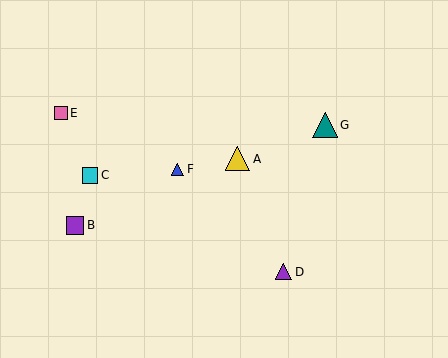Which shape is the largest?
The teal triangle (labeled G) is the largest.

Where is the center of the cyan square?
The center of the cyan square is at (90, 175).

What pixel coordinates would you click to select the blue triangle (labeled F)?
Click at (178, 169) to select the blue triangle F.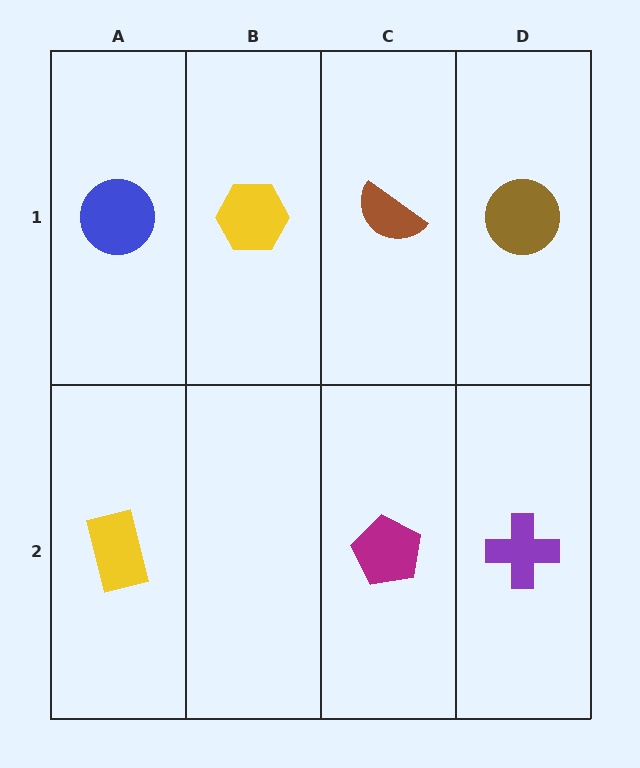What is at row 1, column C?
A brown semicircle.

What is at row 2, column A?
A yellow rectangle.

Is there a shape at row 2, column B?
No, that cell is empty.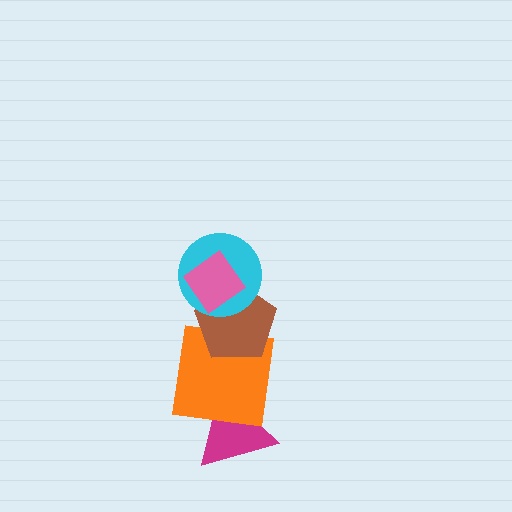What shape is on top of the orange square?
The brown pentagon is on top of the orange square.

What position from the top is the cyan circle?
The cyan circle is 2nd from the top.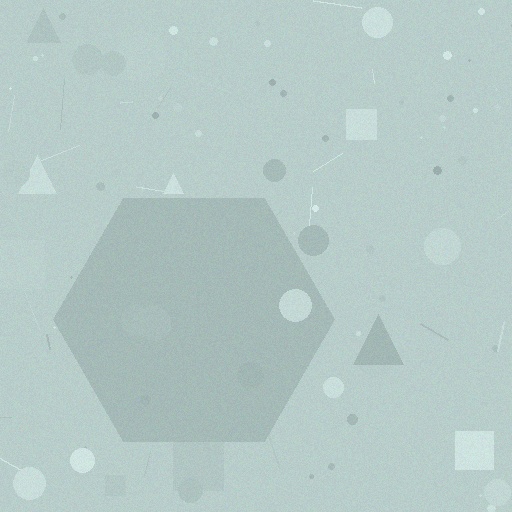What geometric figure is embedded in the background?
A hexagon is embedded in the background.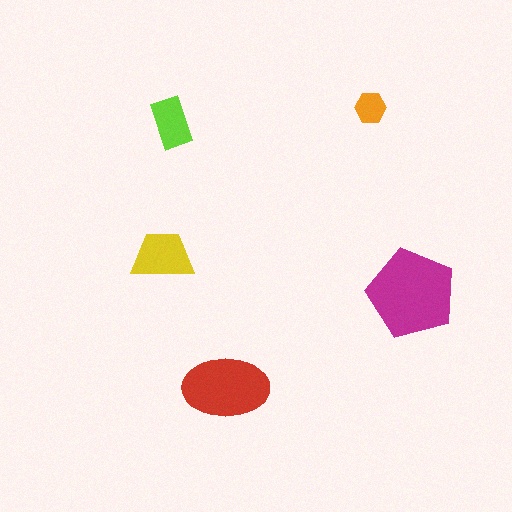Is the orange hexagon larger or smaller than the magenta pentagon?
Smaller.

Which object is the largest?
The magenta pentagon.